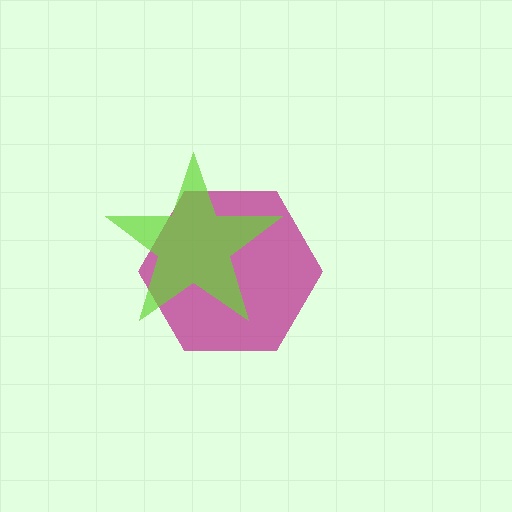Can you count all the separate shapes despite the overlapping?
Yes, there are 2 separate shapes.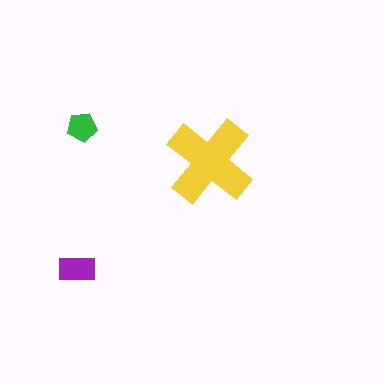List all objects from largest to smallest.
The yellow cross, the purple rectangle, the green pentagon.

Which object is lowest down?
The purple rectangle is bottommost.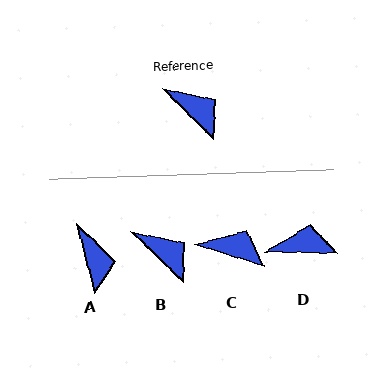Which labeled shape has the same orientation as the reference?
B.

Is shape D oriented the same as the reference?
No, it is off by about 43 degrees.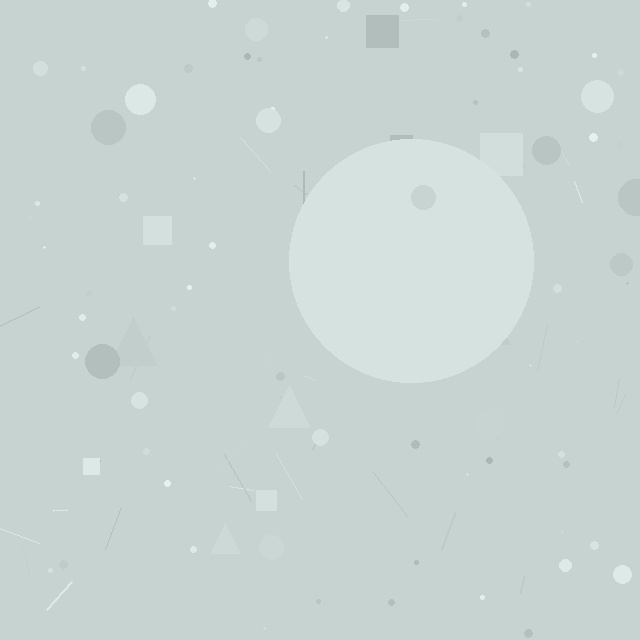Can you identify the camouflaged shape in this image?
The camouflaged shape is a circle.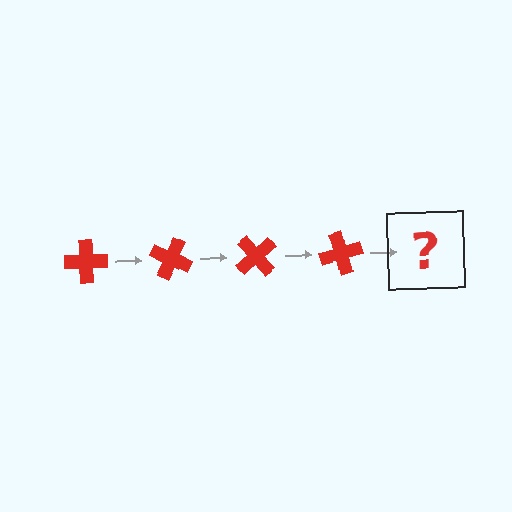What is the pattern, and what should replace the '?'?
The pattern is that the cross rotates 25 degrees each step. The '?' should be a red cross rotated 100 degrees.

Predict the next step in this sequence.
The next step is a red cross rotated 100 degrees.